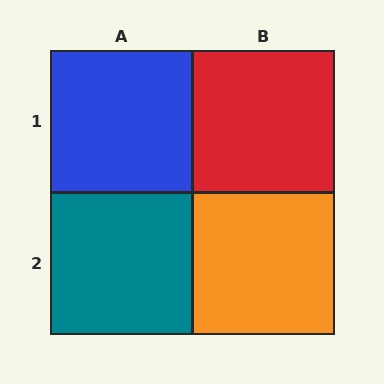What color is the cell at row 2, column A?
Teal.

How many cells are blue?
1 cell is blue.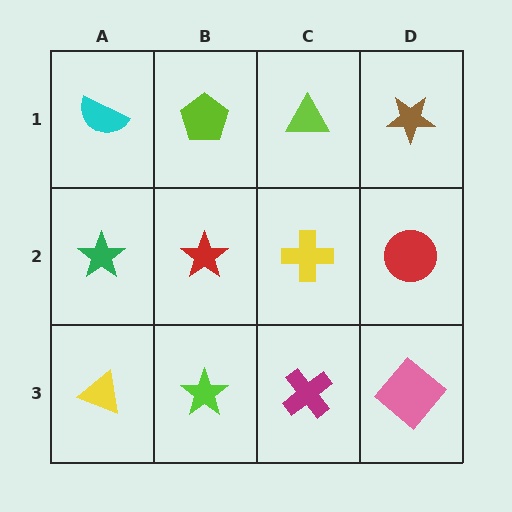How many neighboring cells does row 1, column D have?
2.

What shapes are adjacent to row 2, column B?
A lime pentagon (row 1, column B), a lime star (row 3, column B), a green star (row 2, column A), a yellow cross (row 2, column C).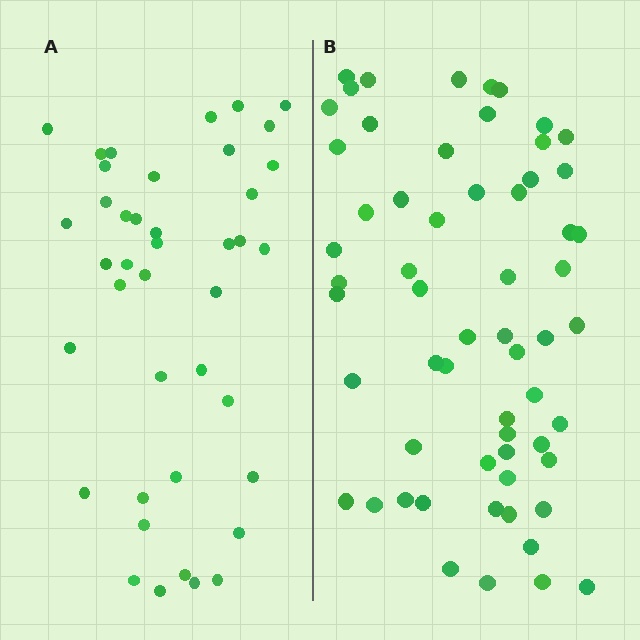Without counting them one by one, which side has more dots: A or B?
Region B (the right region) has more dots.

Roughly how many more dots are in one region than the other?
Region B has approximately 20 more dots than region A.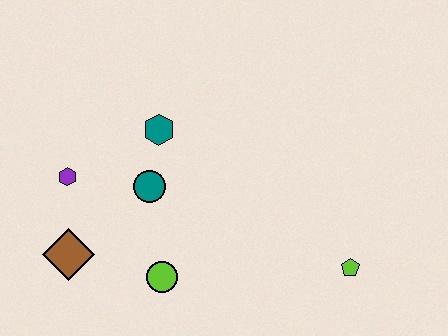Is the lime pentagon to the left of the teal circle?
No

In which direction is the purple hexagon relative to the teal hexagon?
The purple hexagon is to the left of the teal hexagon.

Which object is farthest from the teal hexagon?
The lime pentagon is farthest from the teal hexagon.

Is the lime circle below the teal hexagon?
Yes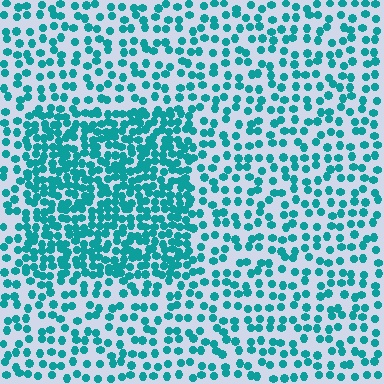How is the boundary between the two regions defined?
The boundary is defined by a change in element density (approximately 2.1x ratio). All elements are the same color, size, and shape.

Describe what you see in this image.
The image contains small teal elements arranged at two different densities. A rectangle-shaped region is visible where the elements are more densely packed than the surrounding area.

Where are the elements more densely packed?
The elements are more densely packed inside the rectangle boundary.